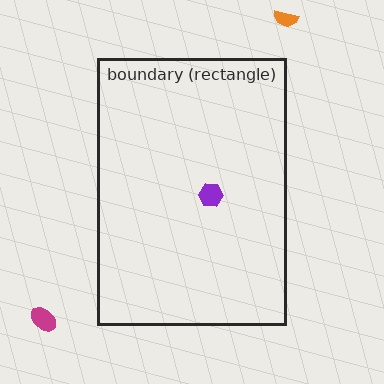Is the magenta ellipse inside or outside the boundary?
Outside.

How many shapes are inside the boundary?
1 inside, 2 outside.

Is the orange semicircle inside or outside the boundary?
Outside.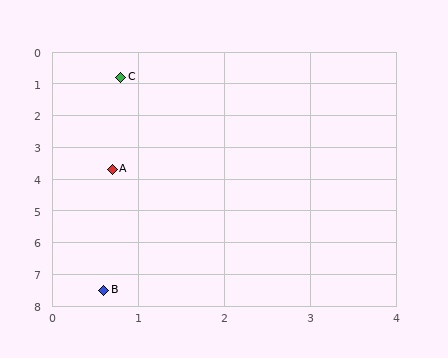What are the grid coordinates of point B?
Point B is at approximately (0.6, 7.5).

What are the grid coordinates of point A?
Point A is at approximately (0.7, 3.7).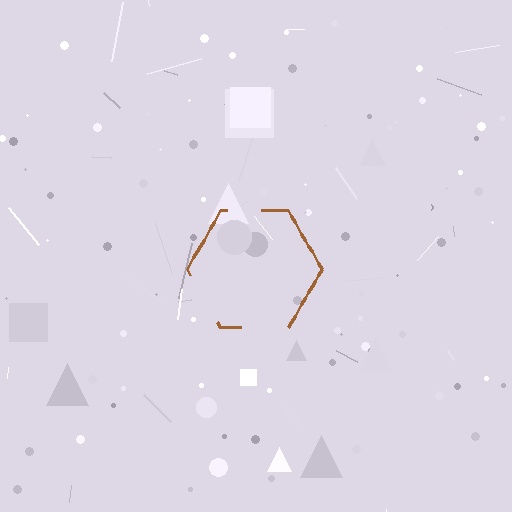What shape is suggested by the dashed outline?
The dashed outline suggests a hexagon.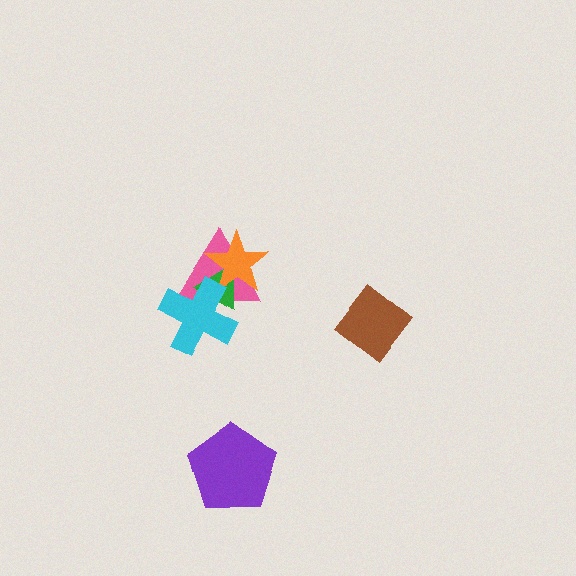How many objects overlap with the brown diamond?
0 objects overlap with the brown diamond.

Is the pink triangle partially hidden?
Yes, it is partially covered by another shape.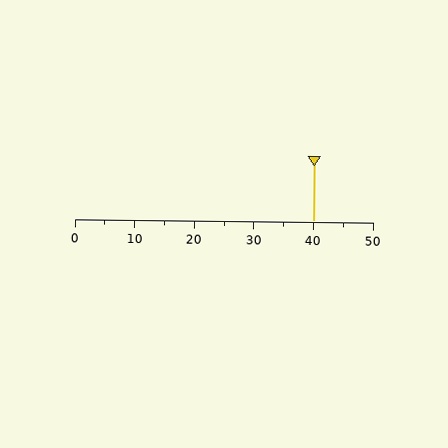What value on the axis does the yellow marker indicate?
The marker indicates approximately 40.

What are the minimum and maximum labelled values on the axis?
The axis runs from 0 to 50.